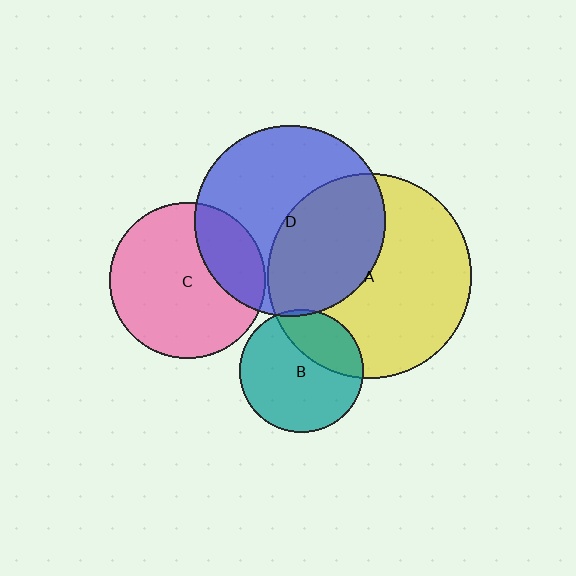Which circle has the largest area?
Circle A (yellow).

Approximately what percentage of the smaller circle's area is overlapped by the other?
Approximately 45%.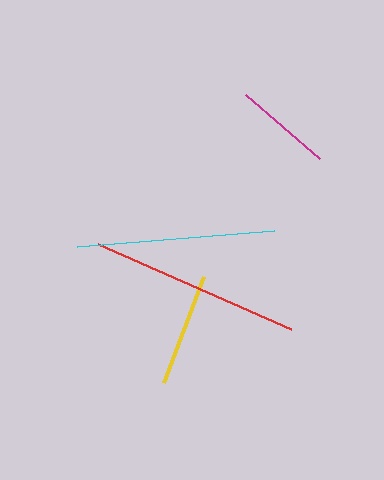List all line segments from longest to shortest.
From longest to shortest: red, cyan, yellow, magenta.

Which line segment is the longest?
The red line is the longest at approximately 211 pixels.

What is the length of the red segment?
The red segment is approximately 211 pixels long.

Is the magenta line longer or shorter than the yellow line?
The yellow line is longer than the magenta line.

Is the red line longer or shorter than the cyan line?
The red line is longer than the cyan line.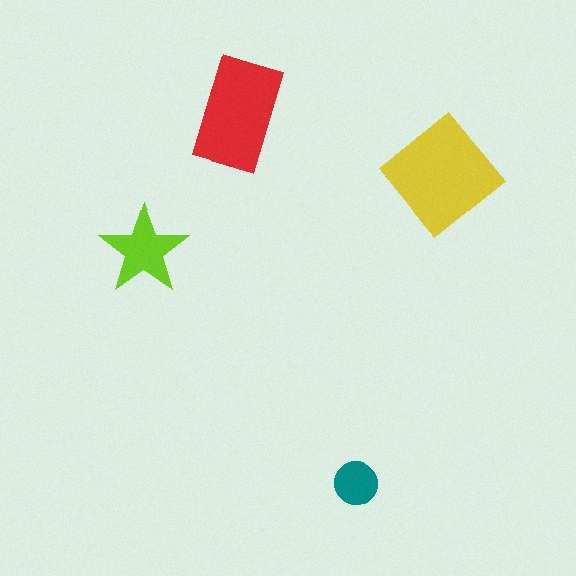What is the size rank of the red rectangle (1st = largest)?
2nd.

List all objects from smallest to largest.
The teal circle, the lime star, the red rectangle, the yellow diamond.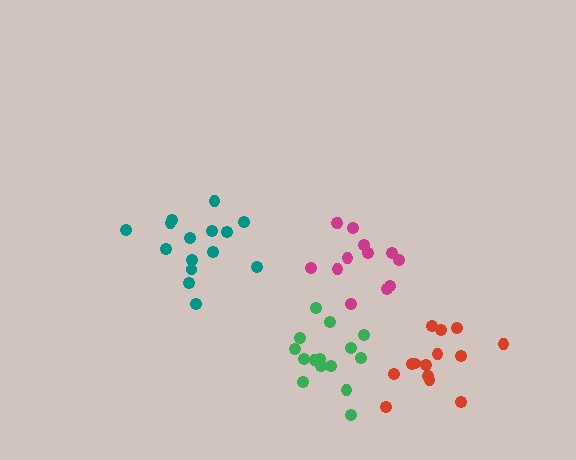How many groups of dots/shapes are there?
There are 4 groups.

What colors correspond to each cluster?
The clusters are colored: magenta, red, green, teal.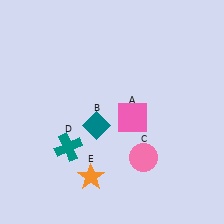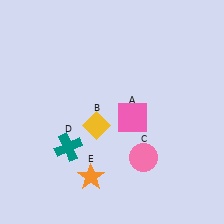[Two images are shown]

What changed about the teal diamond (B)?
In Image 1, B is teal. In Image 2, it changed to yellow.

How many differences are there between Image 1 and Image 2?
There is 1 difference between the two images.